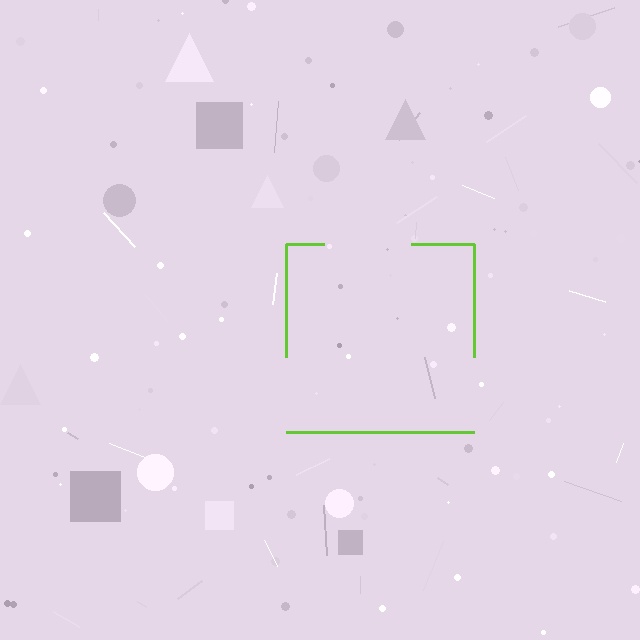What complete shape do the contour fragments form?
The contour fragments form a square.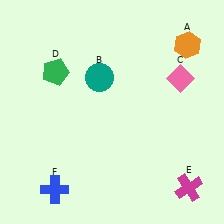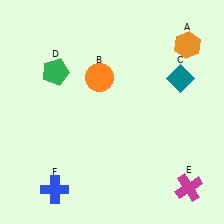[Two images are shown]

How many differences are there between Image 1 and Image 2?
There are 2 differences between the two images.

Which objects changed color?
B changed from teal to orange. C changed from pink to teal.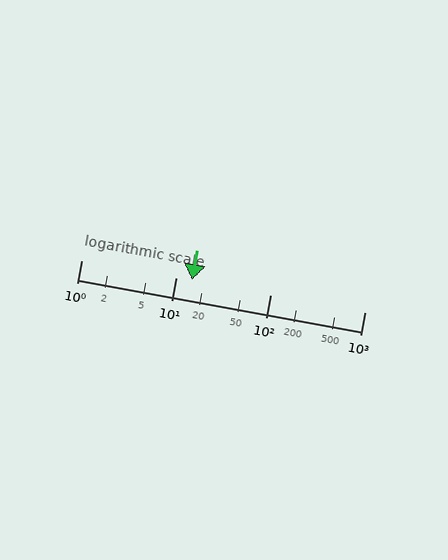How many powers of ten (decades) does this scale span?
The scale spans 3 decades, from 1 to 1000.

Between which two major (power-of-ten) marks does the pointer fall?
The pointer is between 10 and 100.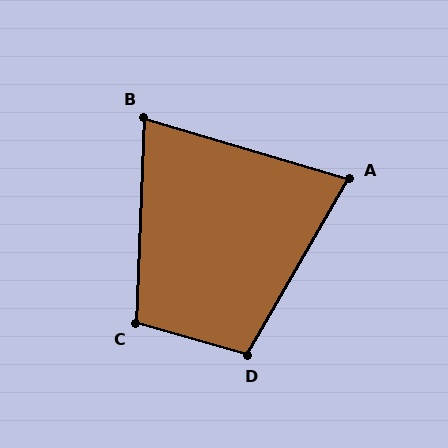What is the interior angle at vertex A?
Approximately 76 degrees (acute).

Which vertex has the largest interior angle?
D, at approximately 104 degrees.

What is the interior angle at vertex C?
Approximately 104 degrees (obtuse).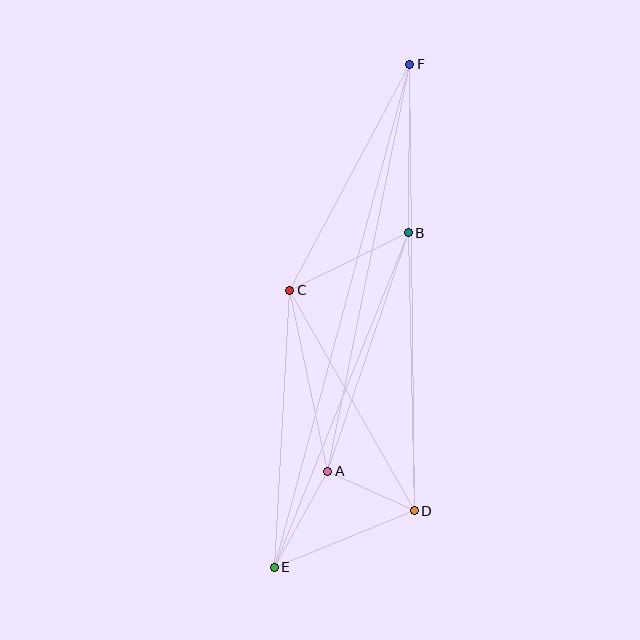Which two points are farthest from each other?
Points E and F are farthest from each other.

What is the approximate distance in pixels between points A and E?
The distance between A and E is approximately 110 pixels.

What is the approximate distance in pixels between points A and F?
The distance between A and F is approximately 415 pixels.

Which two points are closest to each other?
Points A and D are closest to each other.